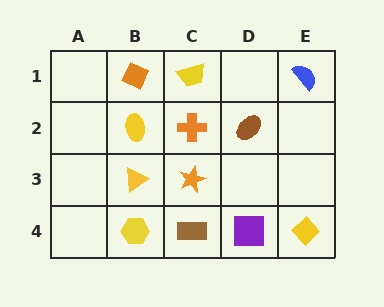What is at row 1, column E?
A blue semicircle.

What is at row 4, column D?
A purple square.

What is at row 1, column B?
An orange diamond.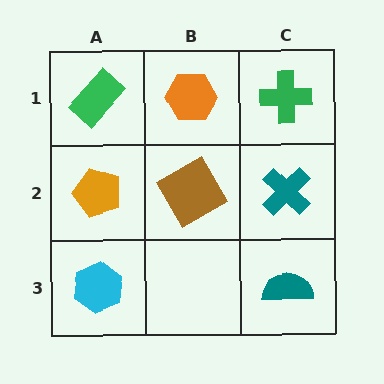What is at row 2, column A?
An orange pentagon.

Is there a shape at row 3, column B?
No, that cell is empty.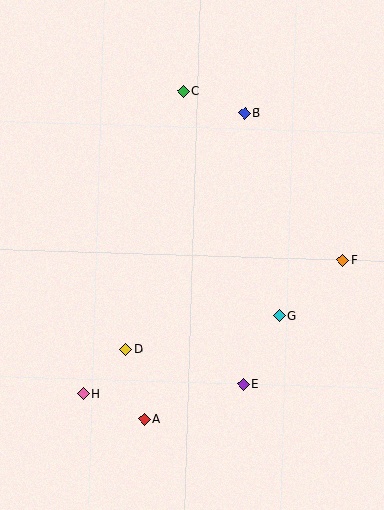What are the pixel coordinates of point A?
Point A is at (144, 419).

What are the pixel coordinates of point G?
Point G is at (280, 316).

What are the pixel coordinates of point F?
Point F is at (343, 260).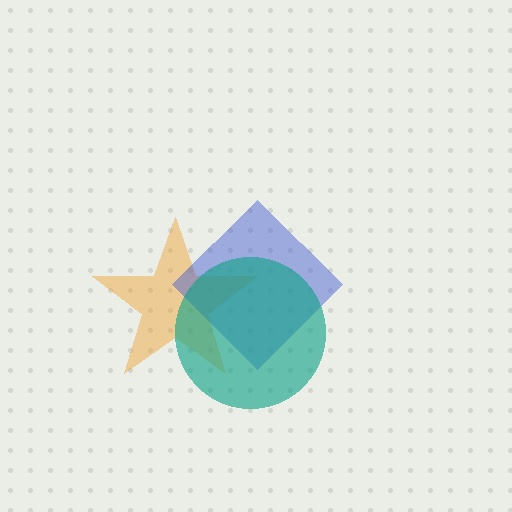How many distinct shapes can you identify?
There are 3 distinct shapes: an orange star, a blue diamond, a teal circle.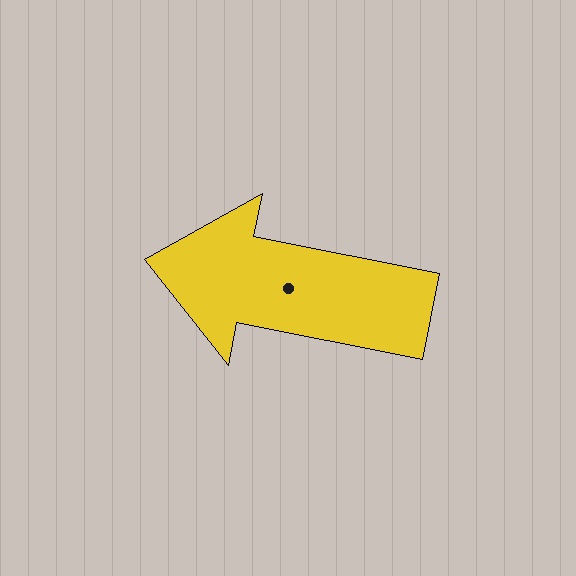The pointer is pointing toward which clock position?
Roughly 9 o'clock.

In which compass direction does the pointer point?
West.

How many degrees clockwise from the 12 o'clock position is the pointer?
Approximately 281 degrees.